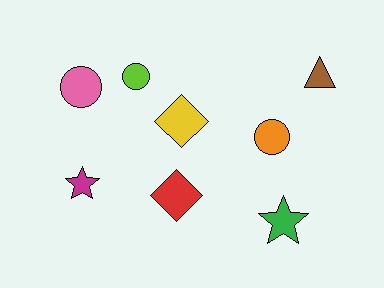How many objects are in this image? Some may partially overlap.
There are 8 objects.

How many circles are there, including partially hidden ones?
There are 3 circles.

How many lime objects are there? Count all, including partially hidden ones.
There is 1 lime object.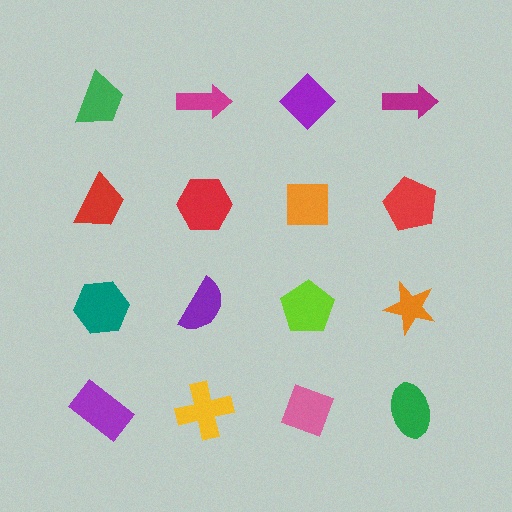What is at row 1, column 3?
A purple diamond.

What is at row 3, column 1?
A teal hexagon.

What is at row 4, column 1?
A purple rectangle.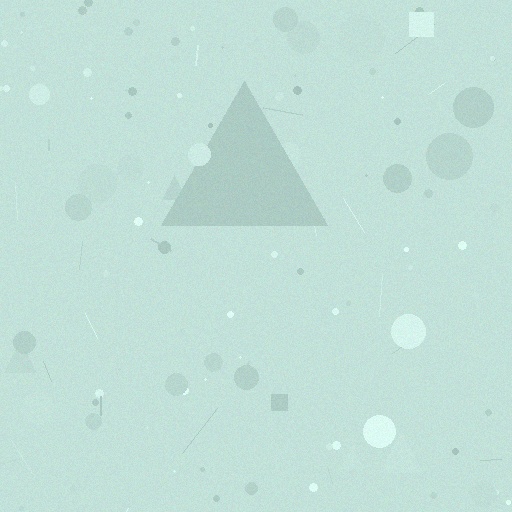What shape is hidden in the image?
A triangle is hidden in the image.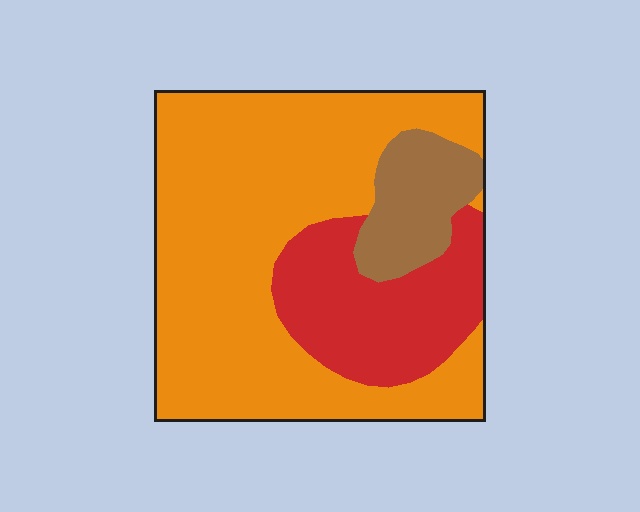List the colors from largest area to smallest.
From largest to smallest: orange, red, brown.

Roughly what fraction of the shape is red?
Red covers 23% of the shape.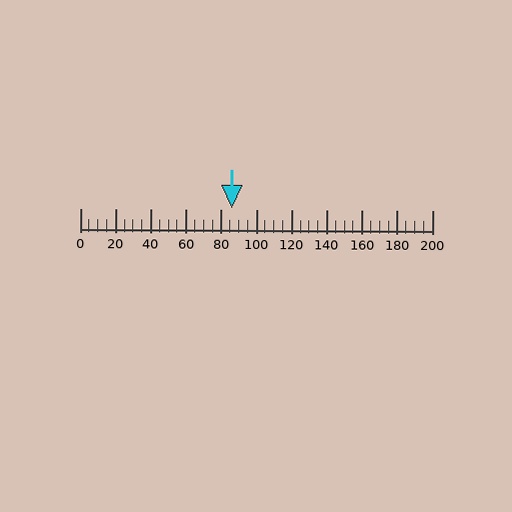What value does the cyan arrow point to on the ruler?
The cyan arrow points to approximately 86.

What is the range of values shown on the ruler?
The ruler shows values from 0 to 200.